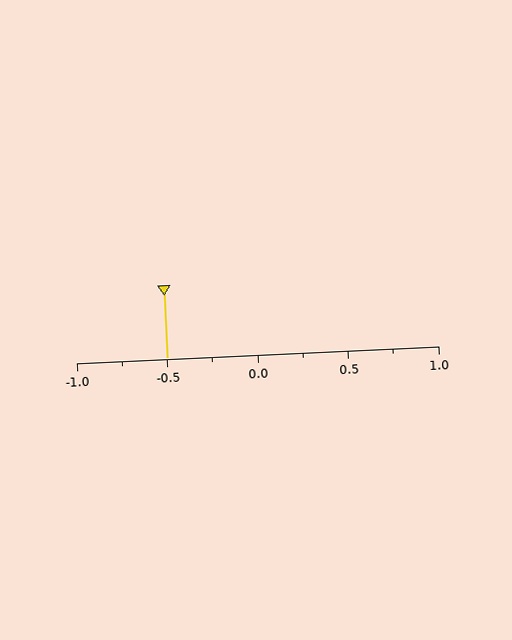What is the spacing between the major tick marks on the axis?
The major ticks are spaced 0.5 apart.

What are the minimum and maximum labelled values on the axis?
The axis runs from -1.0 to 1.0.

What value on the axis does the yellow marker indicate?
The marker indicates approximately -0.5.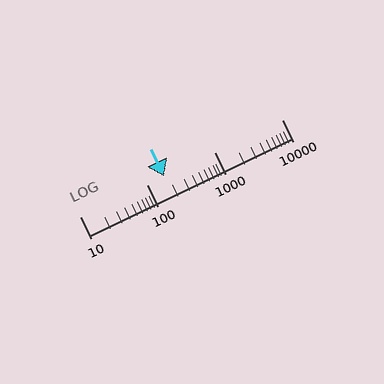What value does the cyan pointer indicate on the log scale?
The pointer indicates approximately 180.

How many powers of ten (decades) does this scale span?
The scale spans 3 decades, from 10 to 10000.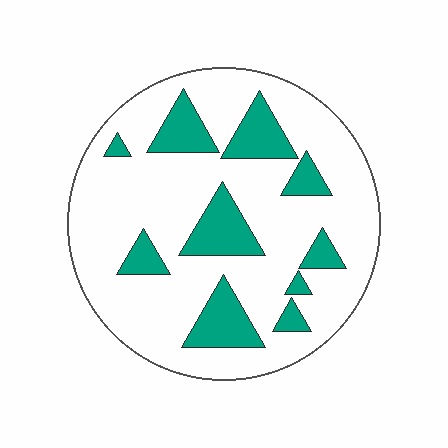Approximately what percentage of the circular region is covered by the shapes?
Approximately 20%.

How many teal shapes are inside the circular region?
10.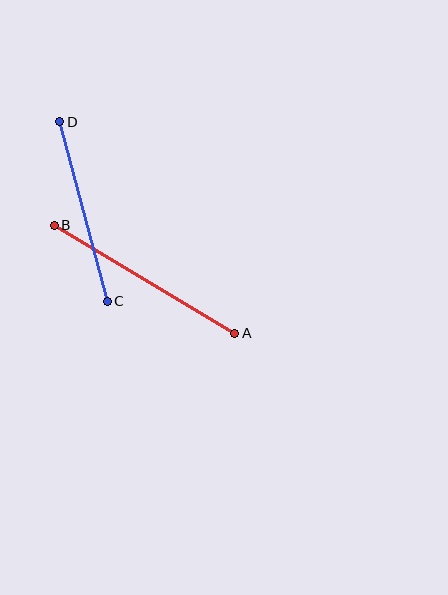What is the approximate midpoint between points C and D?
The midpoint is at approximately (83, 211) pixels.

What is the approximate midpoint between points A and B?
The midpoint is at approximately (144, 279) pixels.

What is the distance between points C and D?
The distance is approximately 186 pixels.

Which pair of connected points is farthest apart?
Points A and B are farthest apart.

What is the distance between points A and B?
The distance is approximately 210 pixels.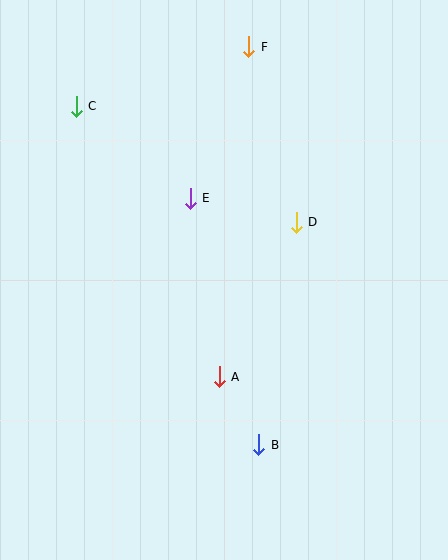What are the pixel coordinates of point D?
Point D is at (296, 222).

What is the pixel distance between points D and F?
The distance between D and F is 182 pixels.